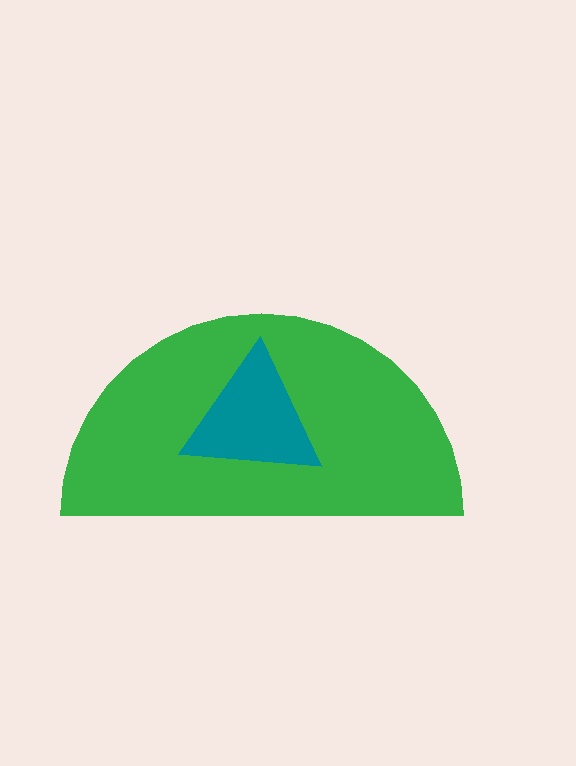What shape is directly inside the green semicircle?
The teal triangle.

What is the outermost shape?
The green semicircle.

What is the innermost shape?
The teal triangle.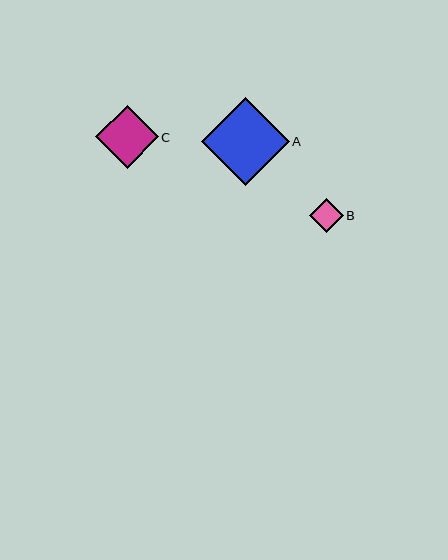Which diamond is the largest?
Diamond A is the largest with a size of approximately 88 pixels.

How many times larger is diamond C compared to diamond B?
Diamond C is approximately 1.8 times the size of diamond B.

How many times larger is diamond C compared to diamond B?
Diamond C is approximately 1.8 times the size of diamond B.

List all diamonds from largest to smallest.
From largest to smallest: A, C, B.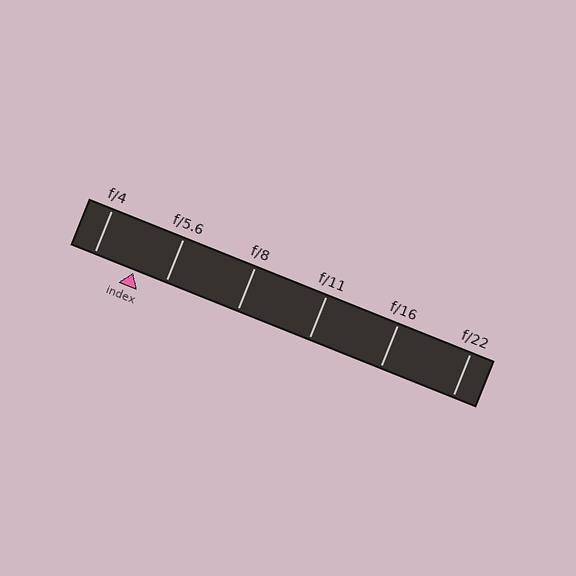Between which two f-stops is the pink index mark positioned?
The index mark is between f/4 and f/5.6.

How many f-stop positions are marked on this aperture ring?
There are 6 f-stop positions marked.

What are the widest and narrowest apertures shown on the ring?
The widest aperture shown is f/4 and the narrowest is f/22.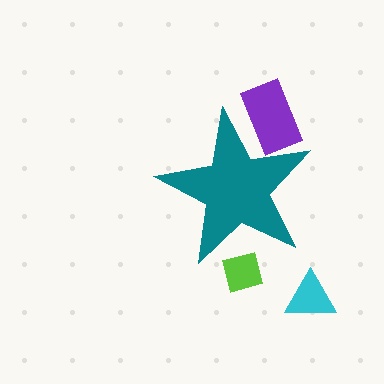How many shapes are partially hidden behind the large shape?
2 shapes are partially hidden.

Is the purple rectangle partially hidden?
Yes, the purple rectangle is partially hidden behind the teal star.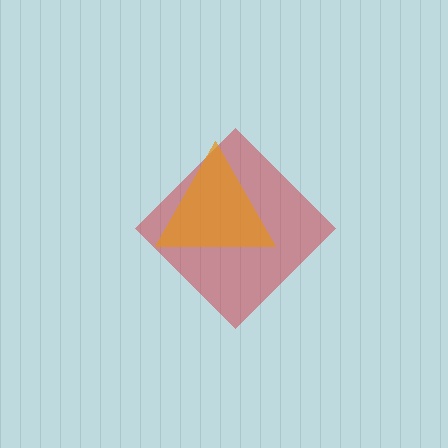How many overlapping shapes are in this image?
There are 2 overlapping shapes in the image.